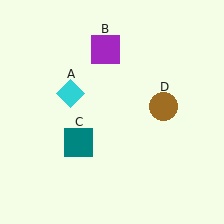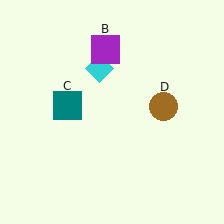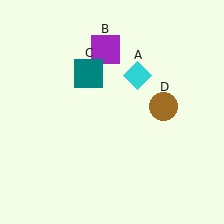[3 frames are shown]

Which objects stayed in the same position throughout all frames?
Purple square (object B) and brown circle (object D) remained stationary.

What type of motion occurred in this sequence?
The cyan diamond (object A), teal square (object C) rotated clockwise around the center of the scene.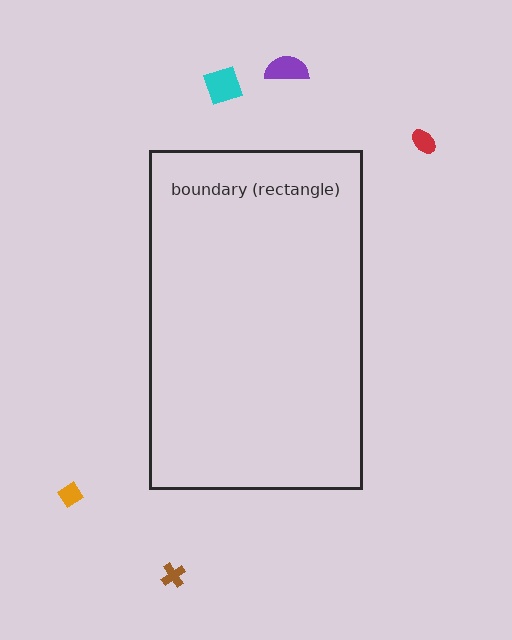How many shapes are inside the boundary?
0 inside, 5 outside.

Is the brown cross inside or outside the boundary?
Outside.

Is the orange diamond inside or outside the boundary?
Outside.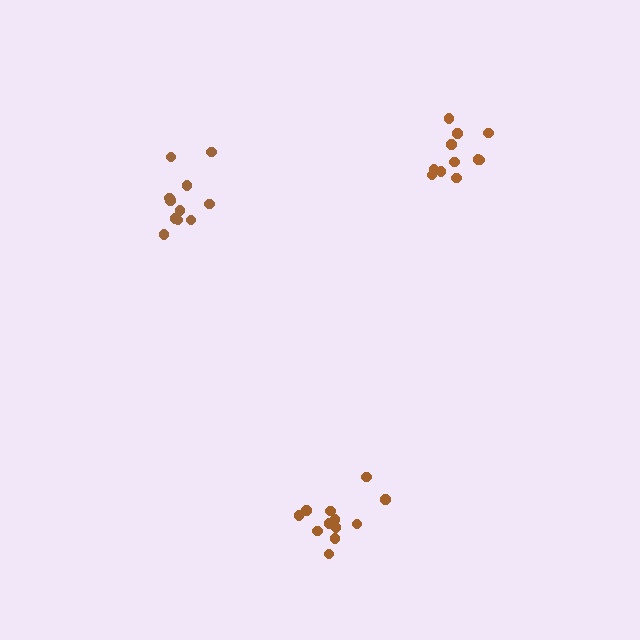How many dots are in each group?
Group 1: 11 dots, Group 2: 12 dots, Group 3: 11 dots (34 total).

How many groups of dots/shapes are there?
There are 3 groups.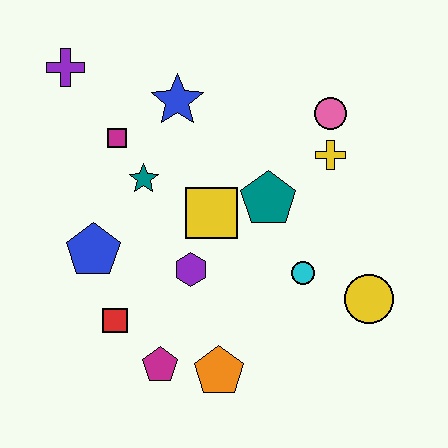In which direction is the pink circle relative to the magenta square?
The pink circle is to the right of the magenta square.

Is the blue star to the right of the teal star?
Yes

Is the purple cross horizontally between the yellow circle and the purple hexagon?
No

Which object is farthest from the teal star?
The yellow circle is farthest from the teal star.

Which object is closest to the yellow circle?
The cyan circle is closest to the yellow circle.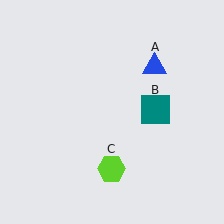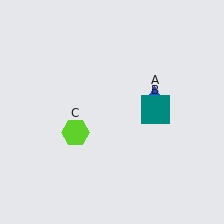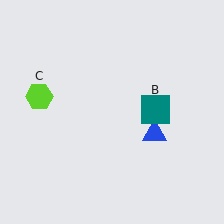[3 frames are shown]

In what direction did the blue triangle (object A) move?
The blue triangle (object A) moved down.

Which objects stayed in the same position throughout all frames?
Teal square (object B) remained stationary.